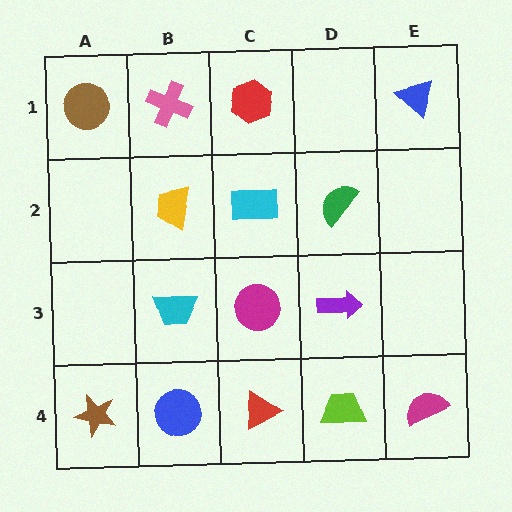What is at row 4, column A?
A brown star.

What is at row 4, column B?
A blue circle.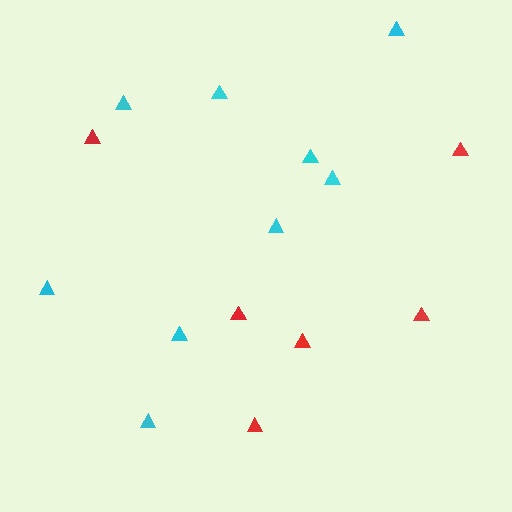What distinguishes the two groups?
There are 2 groups: one group of red triangles (6) and one group of cyan triangles (9).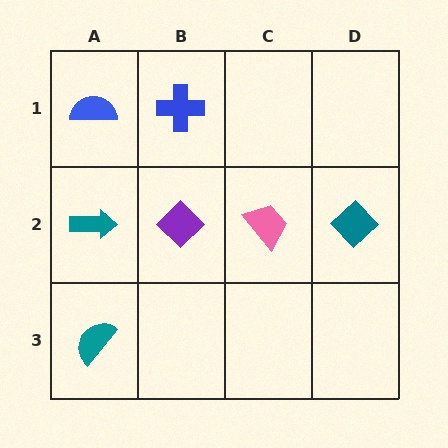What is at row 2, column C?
A pink trapezoid.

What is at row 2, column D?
A teal diamond.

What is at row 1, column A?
A blue semicircle.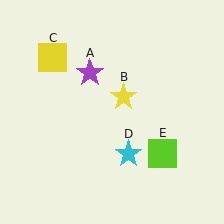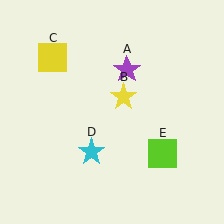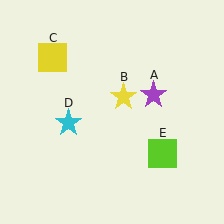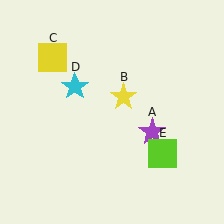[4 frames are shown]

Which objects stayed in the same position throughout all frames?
Yellow star (object B) and yellow square (object C) and lime square (object E) remained stationary.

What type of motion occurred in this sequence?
The purple star (object A), cyan star (object D) rotated clockwise around the center of the scene.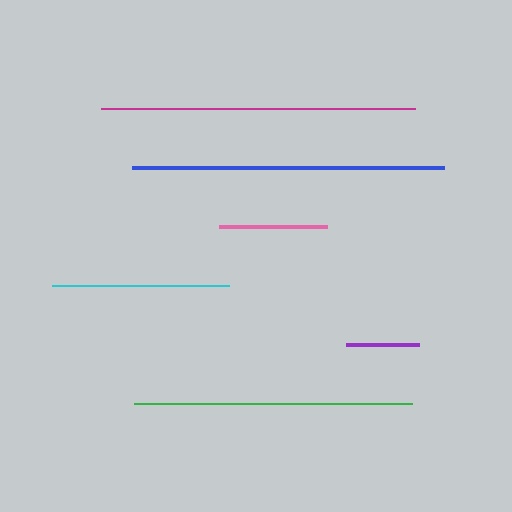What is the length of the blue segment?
The blue segment is approximately 312 pixels long.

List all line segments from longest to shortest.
From longest to shortest: magenta, blue, green, cyan, pink, purple.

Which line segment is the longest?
The magenta line is the longest at approximately 314 pixels.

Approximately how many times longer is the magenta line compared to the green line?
The magenta line is approximately 1.1 times the length of the green line.